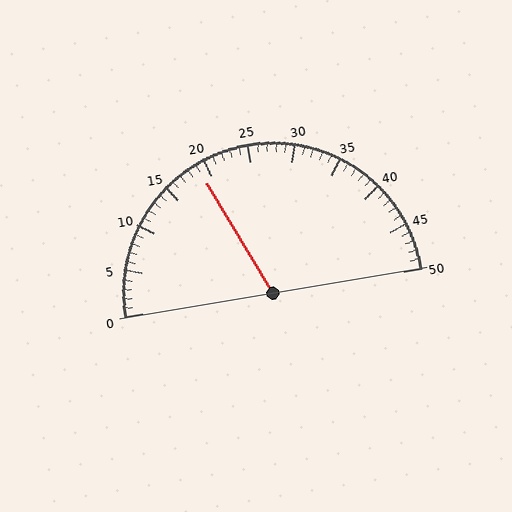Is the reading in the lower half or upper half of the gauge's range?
The reading is in the lower half of the range (0 to 50).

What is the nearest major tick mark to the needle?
The nearest major tick mark is 20.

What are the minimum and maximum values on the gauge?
The gauge ranges from 0 to 50.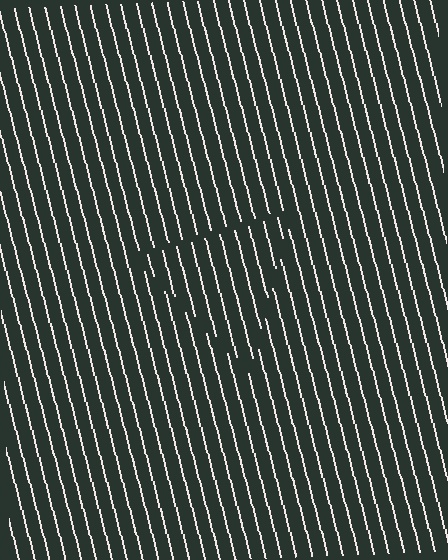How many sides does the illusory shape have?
3 sides — the line-ends trace a triangle.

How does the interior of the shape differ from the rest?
The interior of the shape contains the same grating, shifted by half a period — the contour is defined by the phase discontinuity where line-ends from the inner and outer gratings abut.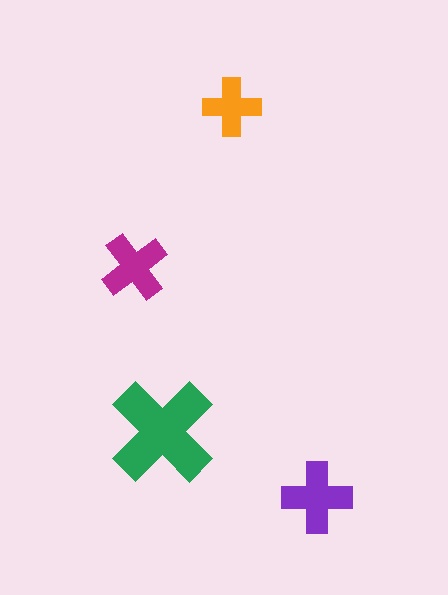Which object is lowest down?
The purple cross is bottommost.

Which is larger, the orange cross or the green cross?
The green one.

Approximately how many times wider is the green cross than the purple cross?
About 1.5 times wider.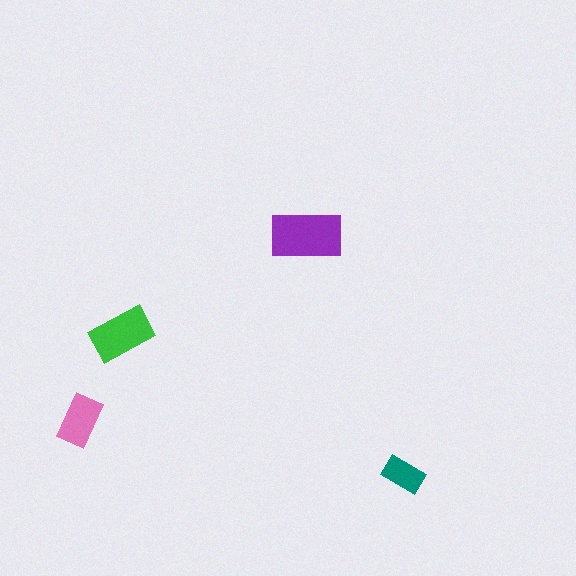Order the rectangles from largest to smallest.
the purple one, the green one, the pink one, the teal one.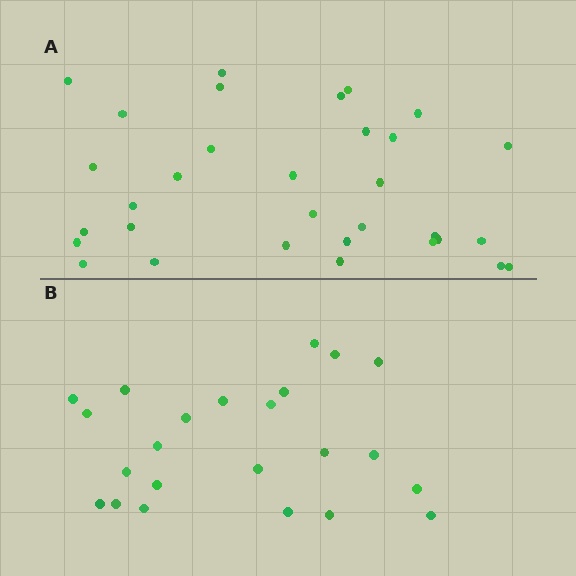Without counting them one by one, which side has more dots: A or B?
Region A (the top region) has more dots.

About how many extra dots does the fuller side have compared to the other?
Region A has roughly 8 or so more dots than region B.